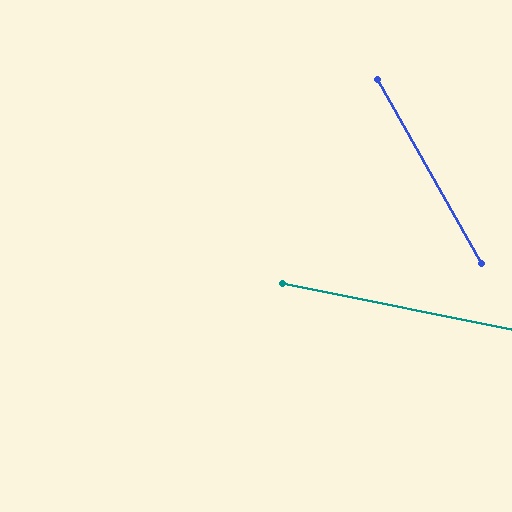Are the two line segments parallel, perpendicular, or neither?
Neither parallel nor perpendicular — they differ by about 49°.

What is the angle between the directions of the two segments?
Approximately 49 degrees.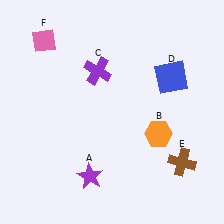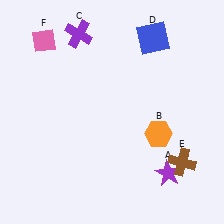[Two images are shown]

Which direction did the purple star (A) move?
The purple star (A) moved right.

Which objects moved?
The objects that moved are: the purple star (A), the purple cross (C), the blue square (D).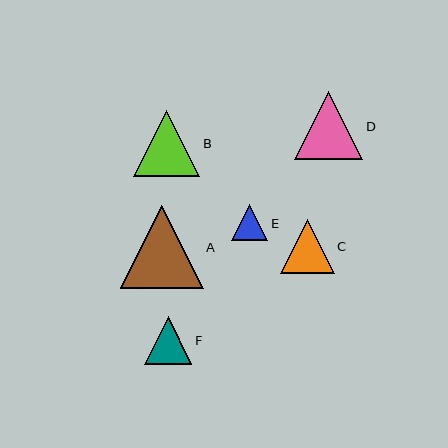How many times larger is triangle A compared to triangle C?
Triangle A is approximately 1.5 times the size of triangle C.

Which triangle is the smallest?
Triangle E is the smallest with a size of approximately 36 pixels.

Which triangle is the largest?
Triangle A is the largest with a size of approximately 83 pixels.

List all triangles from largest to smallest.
From largest to smallest: A, D, B, C, F, E.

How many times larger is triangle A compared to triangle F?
Triangle A is approximately 1.8 times the size of triangle F.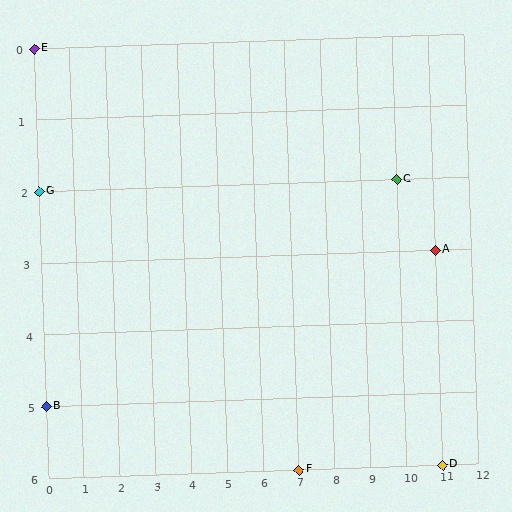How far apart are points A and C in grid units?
Points A and C are 1 column and 1 row apart (about 1.4 grid units diagonally).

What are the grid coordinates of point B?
Point B is at grid coordinates (0, 5).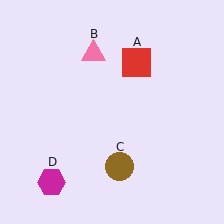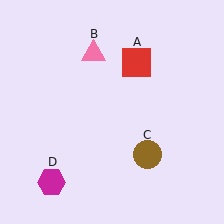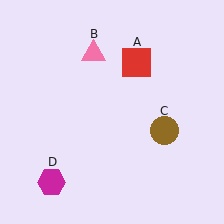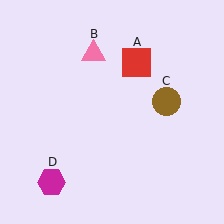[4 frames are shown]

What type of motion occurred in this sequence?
The brown circle (object C) rotated counterclockwise around the center of the scene.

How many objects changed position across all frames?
1 object changed position: brown circle (object C).